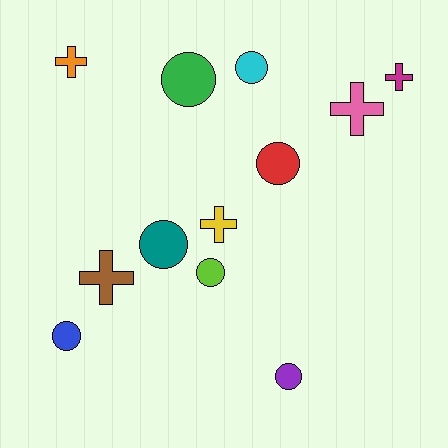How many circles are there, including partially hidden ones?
There are 7 circles.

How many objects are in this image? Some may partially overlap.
There are 12 objects.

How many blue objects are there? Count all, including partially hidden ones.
There is 1 blue object.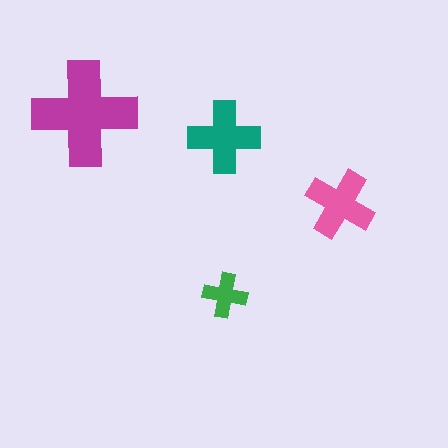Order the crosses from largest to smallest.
the magenta one, the teal one, the pink one, the green one.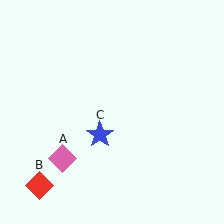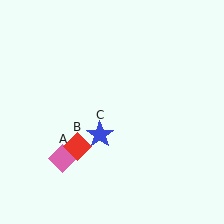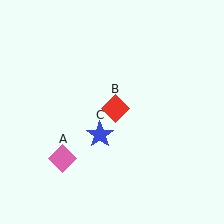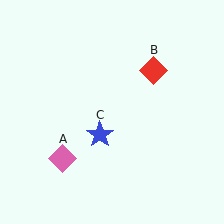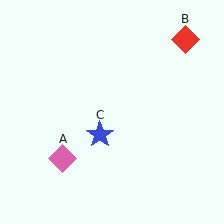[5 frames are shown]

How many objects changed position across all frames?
1 object changed position: red diamond (object B).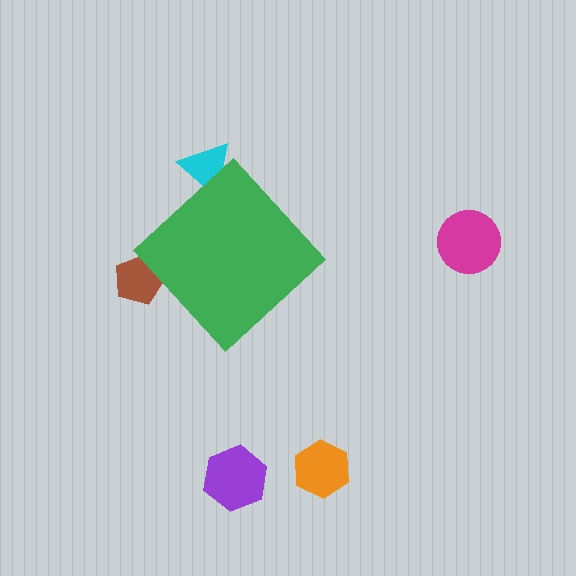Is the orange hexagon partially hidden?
No, the orange hexagon is fully visible.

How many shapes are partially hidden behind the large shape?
2 shapes are partially hidden.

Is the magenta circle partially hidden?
No, the magenta circle is fully visible.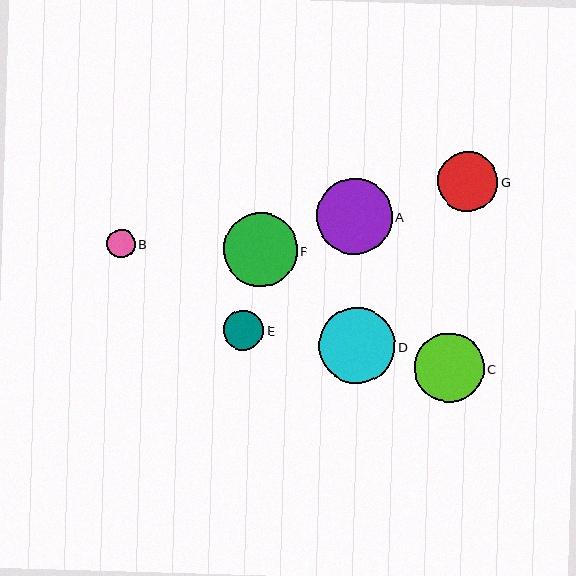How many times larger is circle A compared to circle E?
Circle A is approximately 1.9 times the size of circle E.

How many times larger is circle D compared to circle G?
Circle D is approximately 1.3 times the size of circle G.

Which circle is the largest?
Circle D is the largest with a size of approximately 76 pixels.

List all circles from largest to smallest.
From largest to smallest: D, A, F, C, G, E, B.